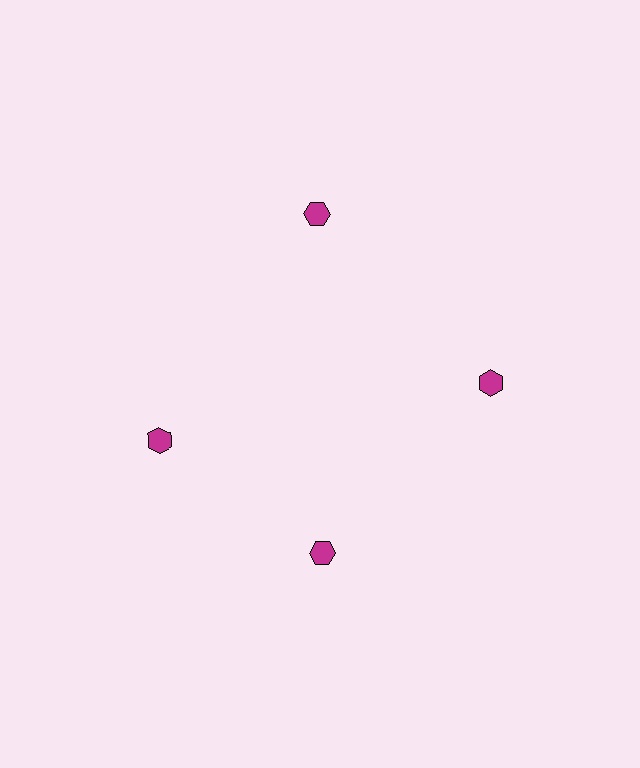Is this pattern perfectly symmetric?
No. The 4 magenta hexagons are arranged in a ring, but one element near the 9 o'clock position is rotated out of alignment along the ring, breaking the 4-fold rotational symmetry.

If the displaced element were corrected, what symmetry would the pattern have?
It would have 4-fold rotational symmetry — the pattern would map onto itself every 90 degrees.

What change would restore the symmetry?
The symmetry would be restored by rotating it back into even spacing with its neighbors so that all 4 hexagons sit at equal angles and equal distance from the center.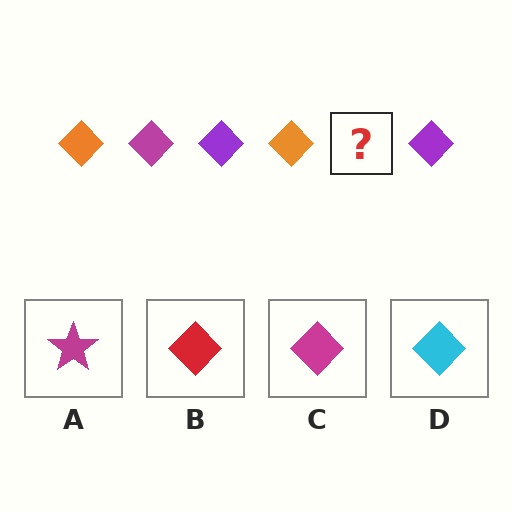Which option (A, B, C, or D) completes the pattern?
C.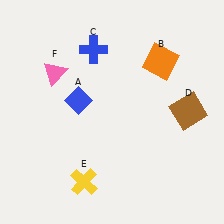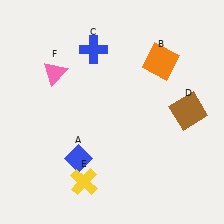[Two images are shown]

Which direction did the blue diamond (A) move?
The blue diamond (A) moved down.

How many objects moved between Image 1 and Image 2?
1 object moved between the two images.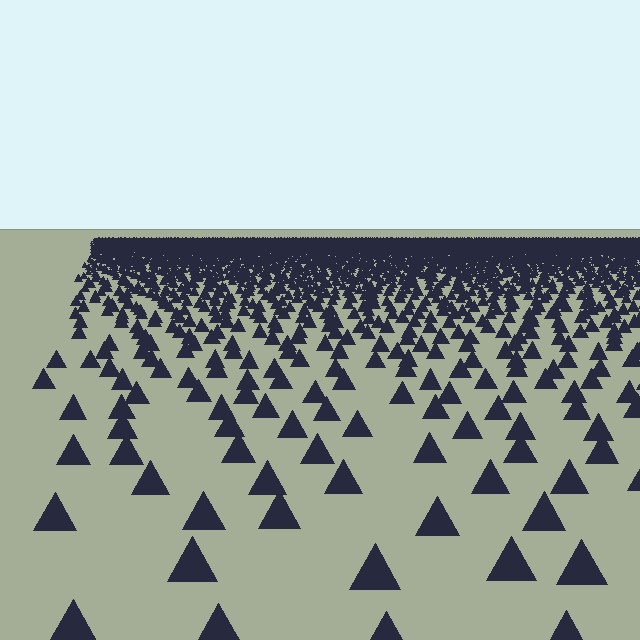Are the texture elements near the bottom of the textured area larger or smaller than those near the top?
Larger. Near the bottom, elements are closer to the viewer and appear at a bigger on-screen size.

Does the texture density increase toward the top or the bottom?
Density increases toward the top.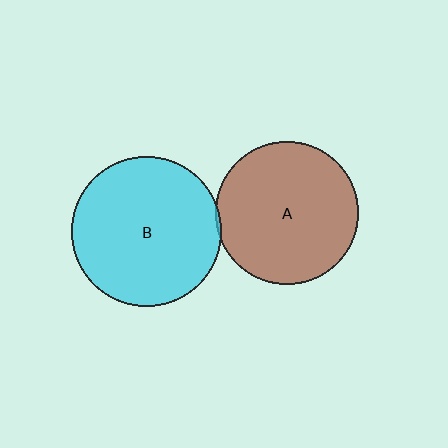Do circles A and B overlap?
Yes.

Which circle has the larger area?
Circle B (cyan).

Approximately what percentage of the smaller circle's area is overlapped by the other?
Approximately 5%.